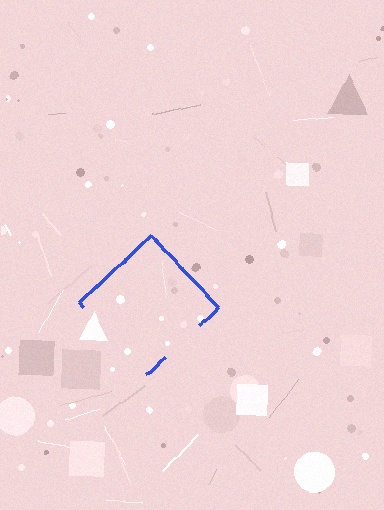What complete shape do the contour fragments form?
The contour fragments form a diamond.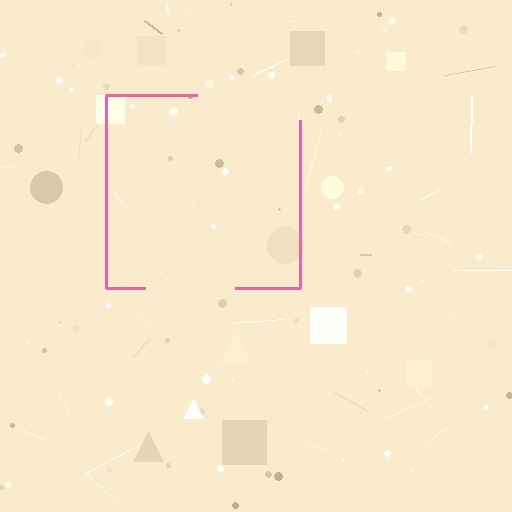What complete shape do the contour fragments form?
The contour fragments form a square.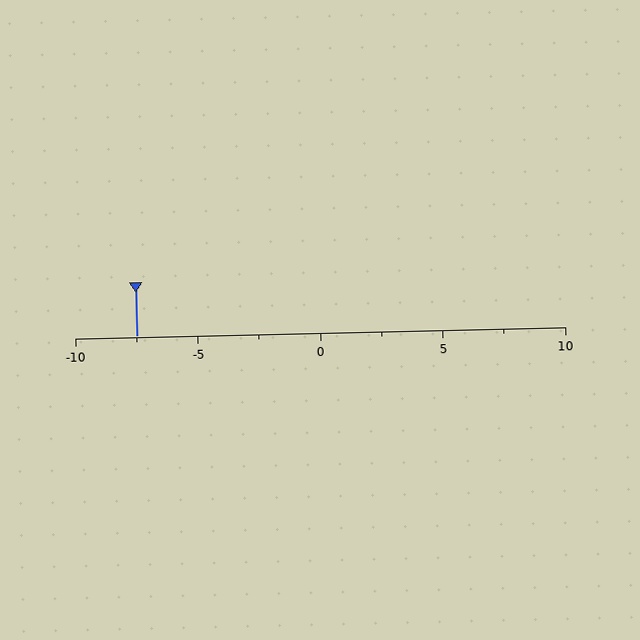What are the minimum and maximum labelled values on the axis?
The axis runs from -10 to 10.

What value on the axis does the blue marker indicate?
The marker indicates approximately -7.5.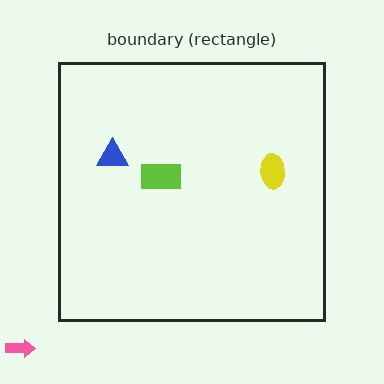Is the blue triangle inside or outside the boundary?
Inside.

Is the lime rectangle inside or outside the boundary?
Inside.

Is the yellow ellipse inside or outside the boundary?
Inside.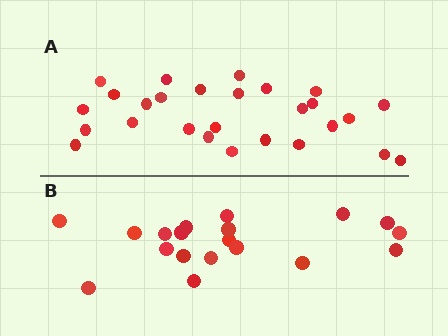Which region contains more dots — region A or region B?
Region A (the top region) has more dots.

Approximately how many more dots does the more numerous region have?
Region A has roughly 8 or so more dots than region B.